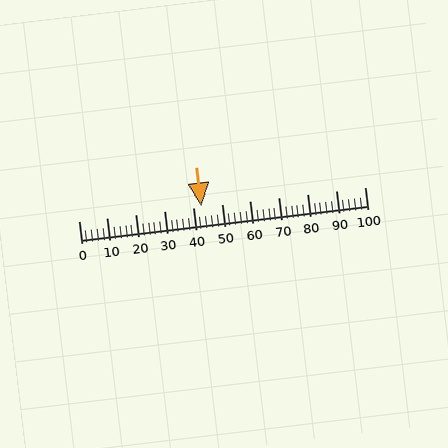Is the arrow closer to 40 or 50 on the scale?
The arrow is closer to 40.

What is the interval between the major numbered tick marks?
The major tick marks are spaced 10 units apart.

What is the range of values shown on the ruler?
The ruler shows values from 0 to 100.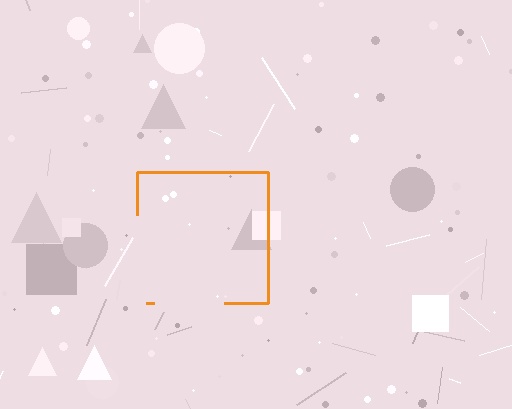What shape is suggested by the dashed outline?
The dashed outline suggests a square.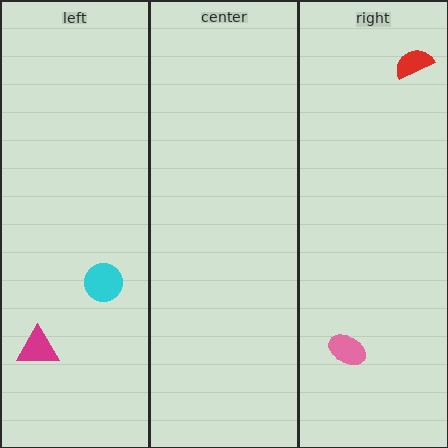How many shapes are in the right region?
2.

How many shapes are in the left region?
2.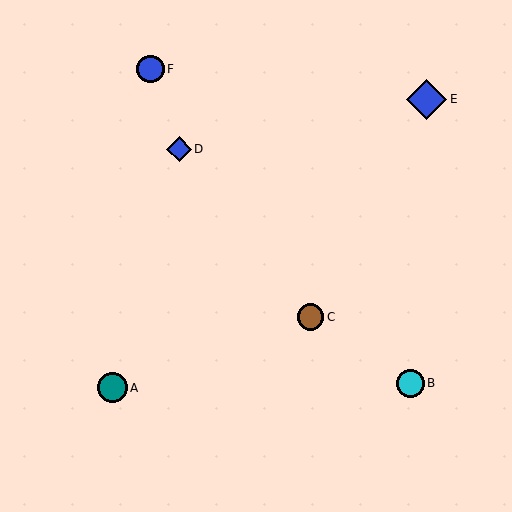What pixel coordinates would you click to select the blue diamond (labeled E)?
Click at (427, 99) to select the blue diamond E.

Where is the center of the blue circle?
The center of the blue circle is at (150, 69).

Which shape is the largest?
The blue diamond (labeled E) is the largest.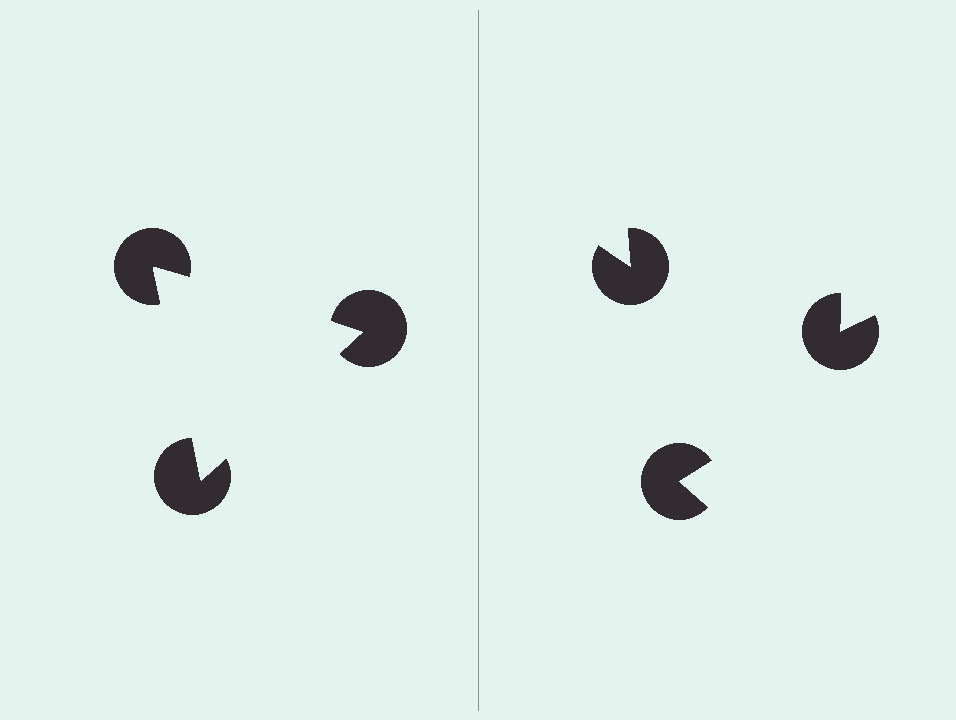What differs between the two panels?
The pac-man discs are positioned identically on both sides; only the wedge orientations differ. On the left they align to a triangle; on the right they are misaligned.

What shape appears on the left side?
An illusory triangle.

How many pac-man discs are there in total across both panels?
6 — 3 on each side.